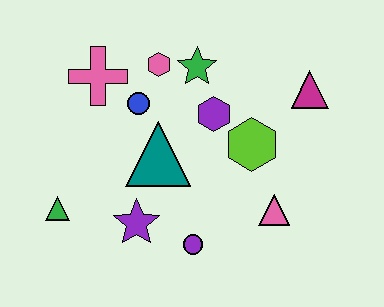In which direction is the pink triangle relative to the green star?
The pink triangle is below the green star.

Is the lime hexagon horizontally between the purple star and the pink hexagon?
No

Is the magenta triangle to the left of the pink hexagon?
No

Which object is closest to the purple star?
The purple circle is closest to the purple star.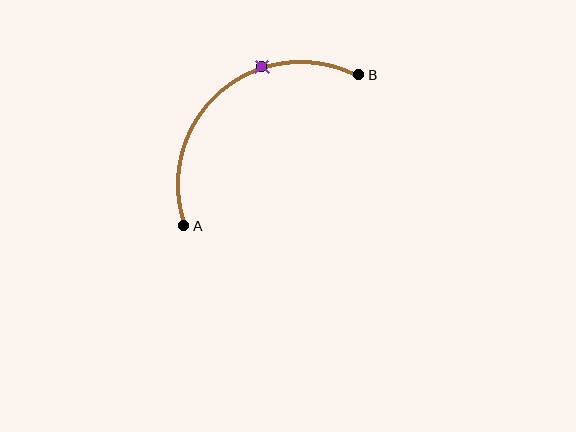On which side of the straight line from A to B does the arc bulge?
The arc bulges above and to the left of the straight line connecting A and B.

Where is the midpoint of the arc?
The arc midpoint is the point on the curve farthest from the straight line joining A and B. It sits above and to the left of that line.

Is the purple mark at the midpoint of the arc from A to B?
No. The purple mark lies on the arc but is closer to endpoint B. The arc midpoint would be at the point on the curve equidistant along the arc from both A and B.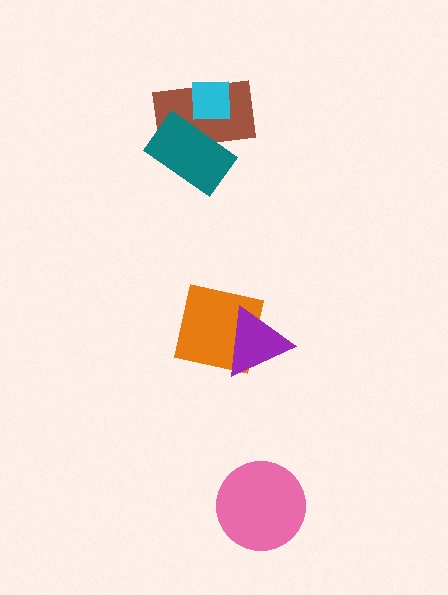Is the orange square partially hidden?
Yes, it is partially covered by another shape.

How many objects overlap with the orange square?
1 object overlaps with the orange square.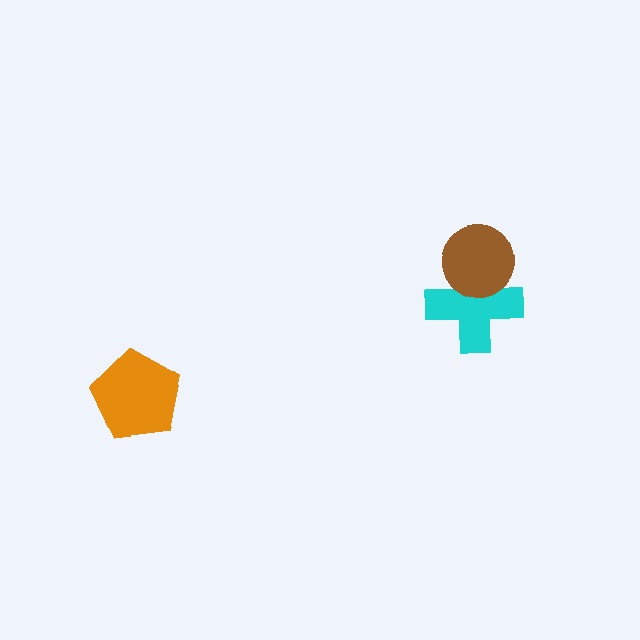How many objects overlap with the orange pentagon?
0 objects overlap with the orange pentagon.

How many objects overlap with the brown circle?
1 object overlaps with the brown circle.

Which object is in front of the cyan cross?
The brown circle is in front of the cyan cross.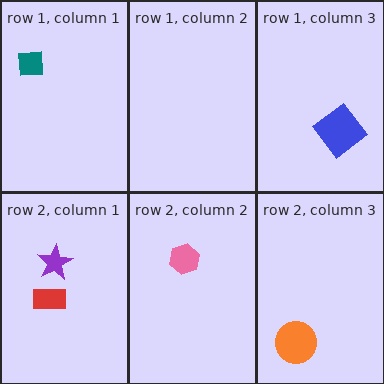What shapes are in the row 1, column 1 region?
The teal square.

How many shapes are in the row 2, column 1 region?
2.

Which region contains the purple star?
The row 2, column 1 region.